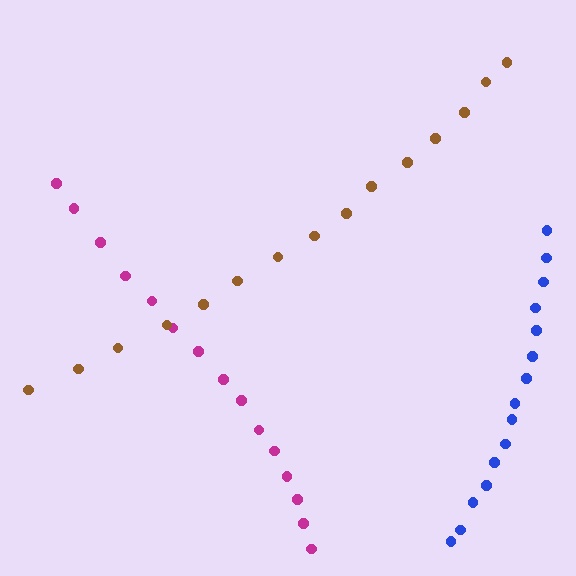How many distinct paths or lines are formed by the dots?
There are 3 distinct paths.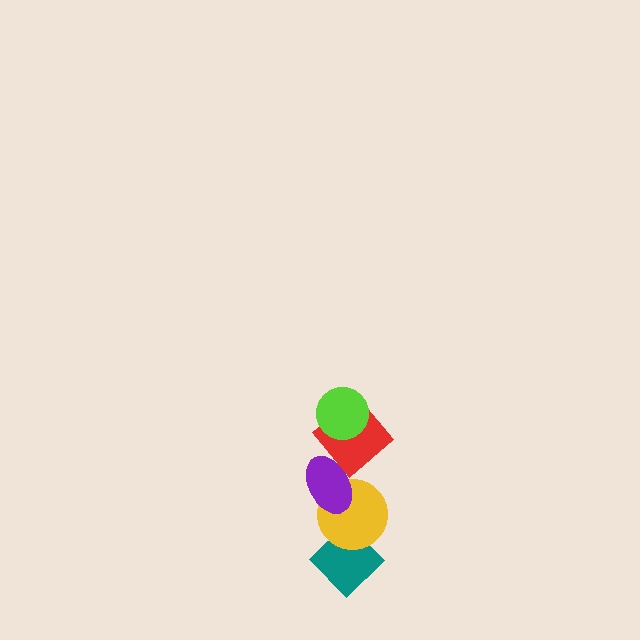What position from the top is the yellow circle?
The yellow circle is 4th from the top.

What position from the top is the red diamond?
The red diamond is 2nd from the top.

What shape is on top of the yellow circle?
The purple ellipse is on top of the yellow circle.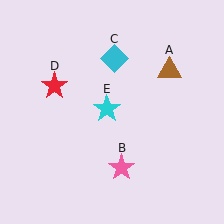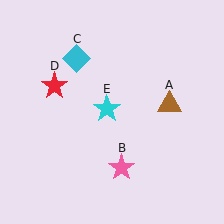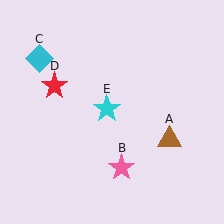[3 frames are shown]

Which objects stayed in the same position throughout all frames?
Pink star (object B) and red star (object D) and cyan star (object E) remained stationary.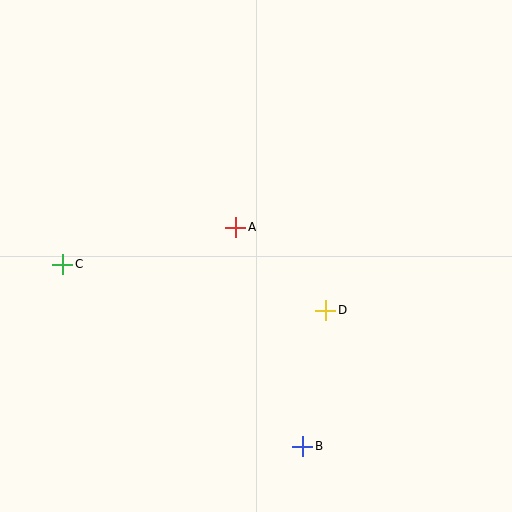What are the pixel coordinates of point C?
Point C is at (63, 264).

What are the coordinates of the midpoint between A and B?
The midpoint between A and B is at (269, 337).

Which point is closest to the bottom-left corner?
Point C is closest to the bottom-left corner.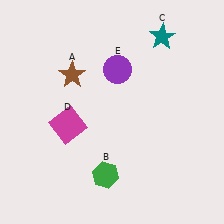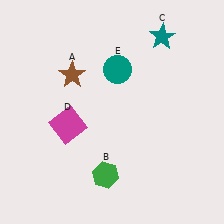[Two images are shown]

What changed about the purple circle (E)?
In Image 1, E is purple. In Image 2, it changed to teal.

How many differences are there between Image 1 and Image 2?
There is 1 difference between the two images.